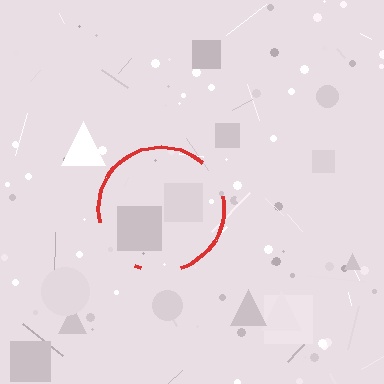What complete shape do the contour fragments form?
The contour fragments form a circle.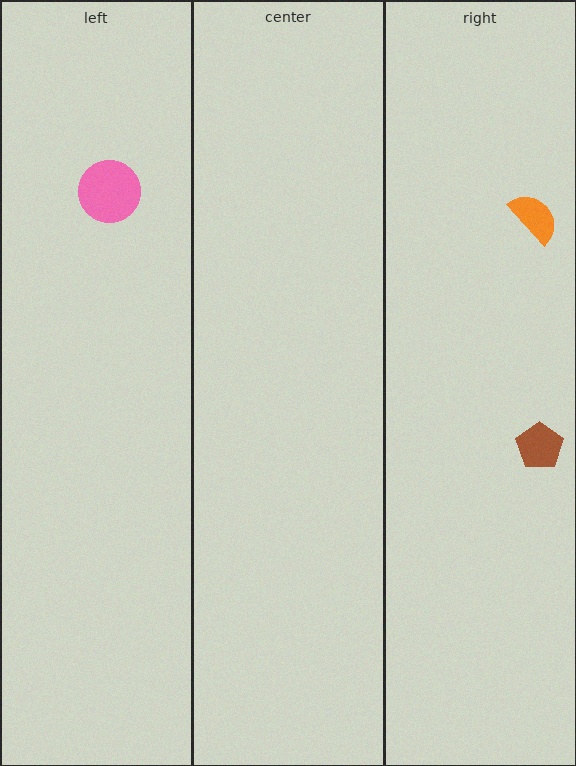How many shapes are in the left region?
1.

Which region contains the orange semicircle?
The right region.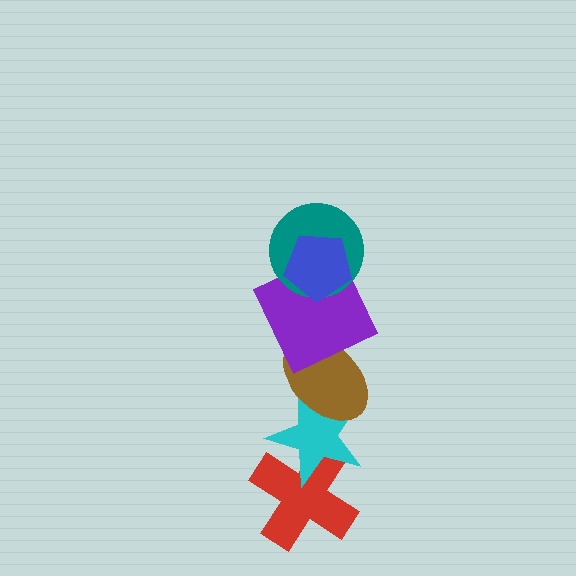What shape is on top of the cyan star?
The brown ellipse is on top of the cyan star.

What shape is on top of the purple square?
The teal circle is on top of the purple square.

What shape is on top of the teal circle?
The blue pentagon is on top of the teal circle.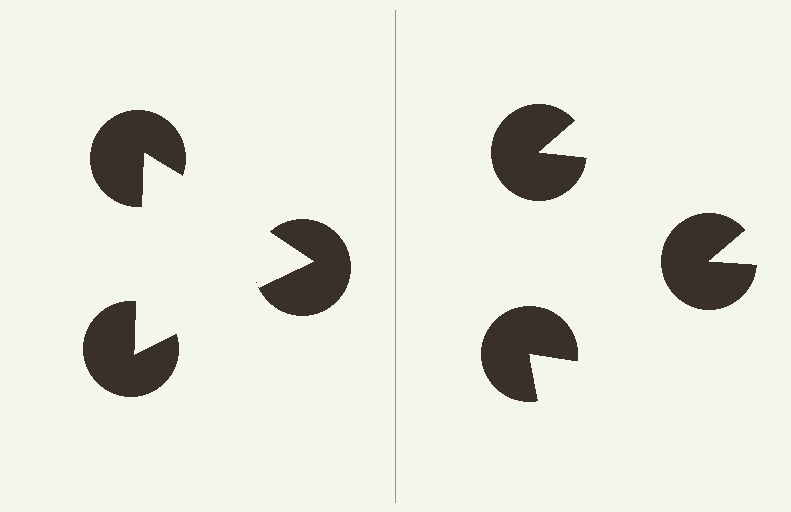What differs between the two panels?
The pac-man discs are positioned identically on both sides; only the wedge orientations differ. On the left they align to a triangle; on the right they are misaligned.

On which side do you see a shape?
An illusory triangle appears on the left side. On the right side the wedge cuts are rotated, so no coherent shape forms.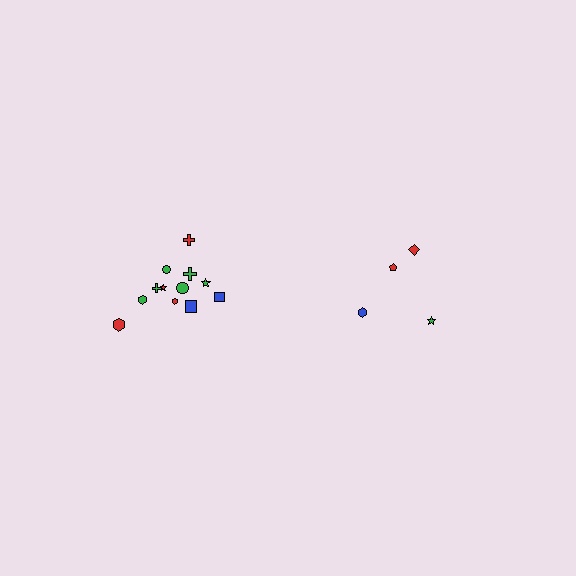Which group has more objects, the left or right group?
The left group.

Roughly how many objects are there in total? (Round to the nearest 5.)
Roughly 15 objects in total.